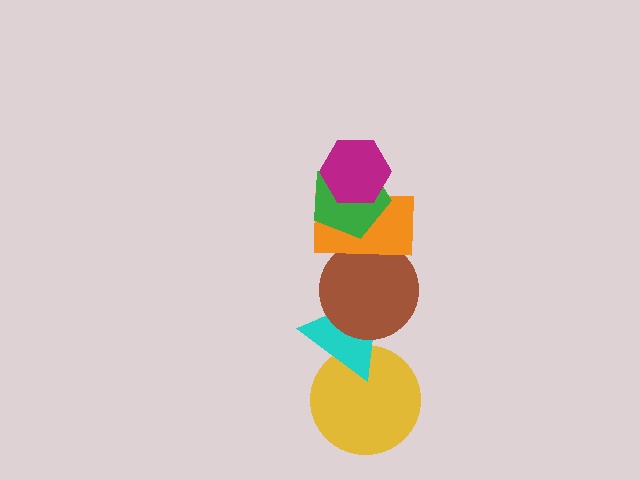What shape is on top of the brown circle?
The orange rectangle is on top of the brown circle.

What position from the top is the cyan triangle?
The cyan triangle is 5th from the top.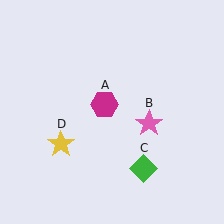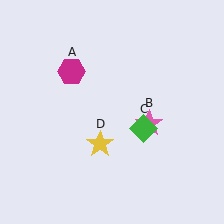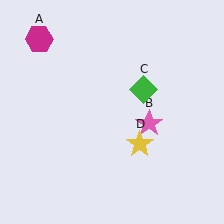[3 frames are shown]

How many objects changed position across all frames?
3 objects changed position: magenta hexagon (object A), green diamond (object C), yellow star (object D).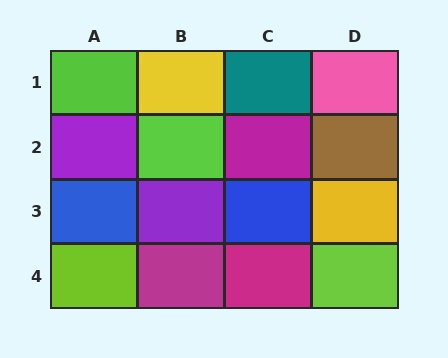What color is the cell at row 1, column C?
Teal.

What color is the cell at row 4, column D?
Lime.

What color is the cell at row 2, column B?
Lime.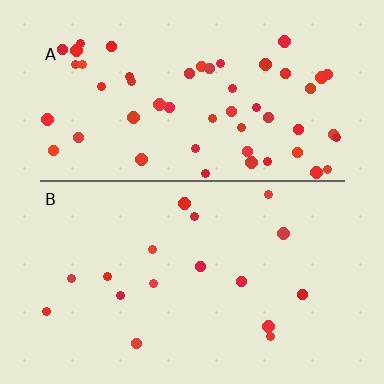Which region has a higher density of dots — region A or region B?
A (the top).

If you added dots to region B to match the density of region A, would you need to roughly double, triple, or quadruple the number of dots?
Approximately triple.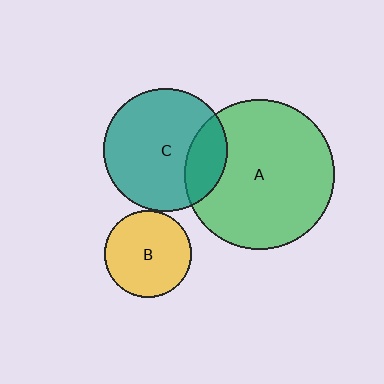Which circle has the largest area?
Circle A (green).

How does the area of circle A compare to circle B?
Approximately 3.0 times.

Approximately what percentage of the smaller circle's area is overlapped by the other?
Approximately 5%.